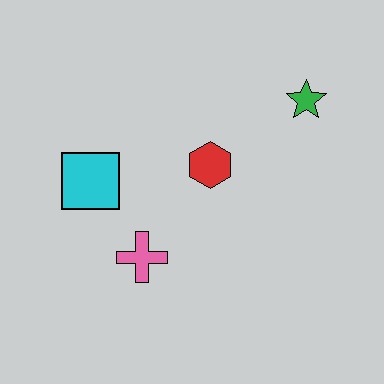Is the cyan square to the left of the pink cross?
Yes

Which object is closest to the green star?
The red hexagon is closest to the green star.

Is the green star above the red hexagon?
Yes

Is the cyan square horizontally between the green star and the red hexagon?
No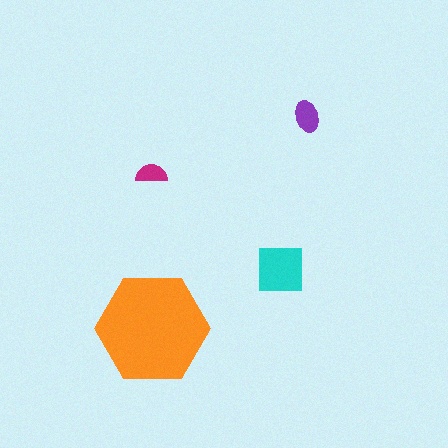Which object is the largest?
The orange hexagon.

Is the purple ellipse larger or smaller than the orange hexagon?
Smaller.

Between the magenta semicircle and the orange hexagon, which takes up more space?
The orange hexagon.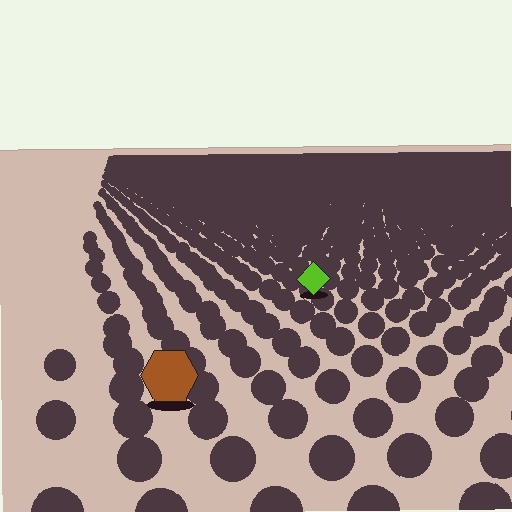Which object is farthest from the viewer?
The lime diamond is farthest from the viewer. It appears smaller and the ground texture around it is denser.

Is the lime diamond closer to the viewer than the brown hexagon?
No. The brown hexagon is closer — you can tell from the texture gradient: the ground texture is coarser near it.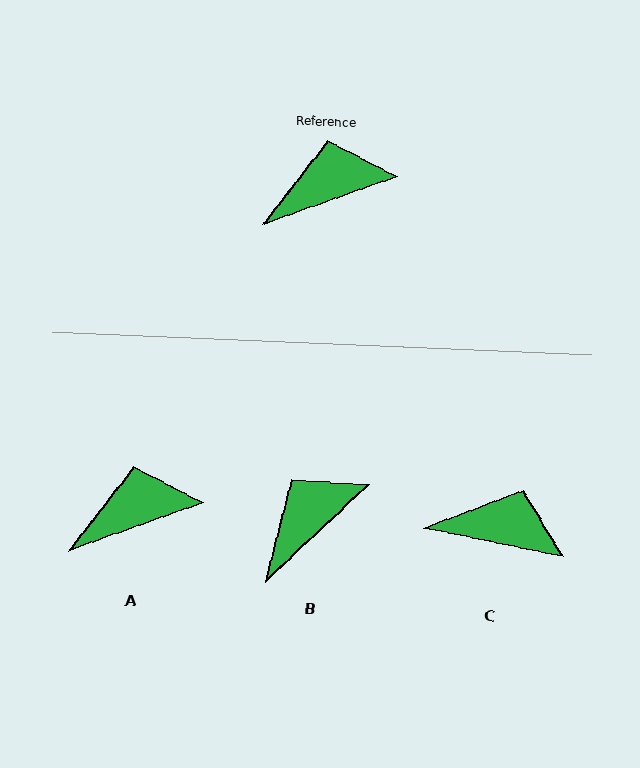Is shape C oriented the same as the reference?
No, it is off by about 32 degrees.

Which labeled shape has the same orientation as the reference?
A.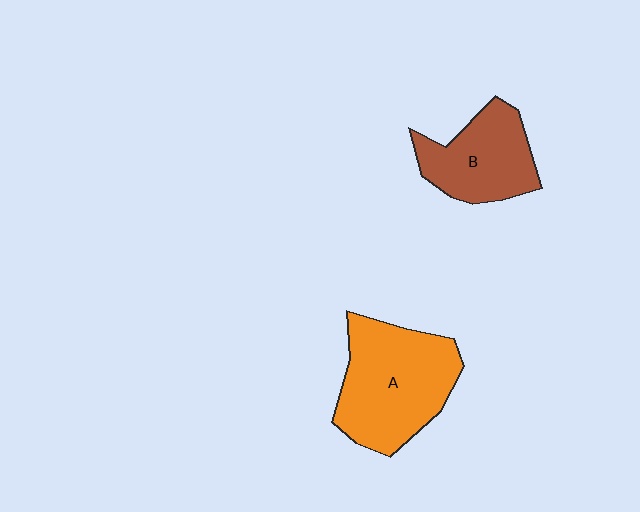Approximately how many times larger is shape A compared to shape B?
Approximately 1.5 times.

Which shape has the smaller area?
Shape B (brown).